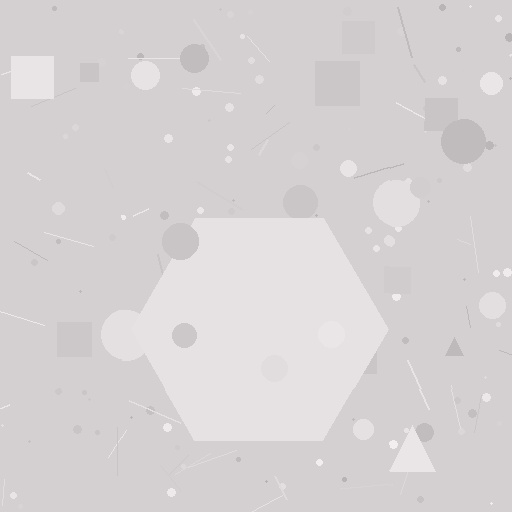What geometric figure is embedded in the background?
A hexagon is embedded in the background.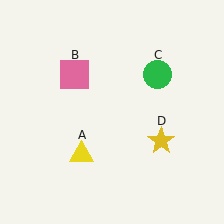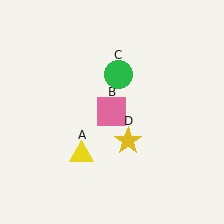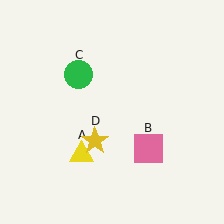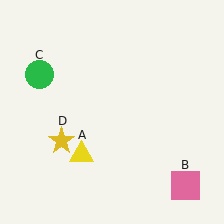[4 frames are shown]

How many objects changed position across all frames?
3 objects changed position: pink square (object B), green circle (object C), yellow star (object D).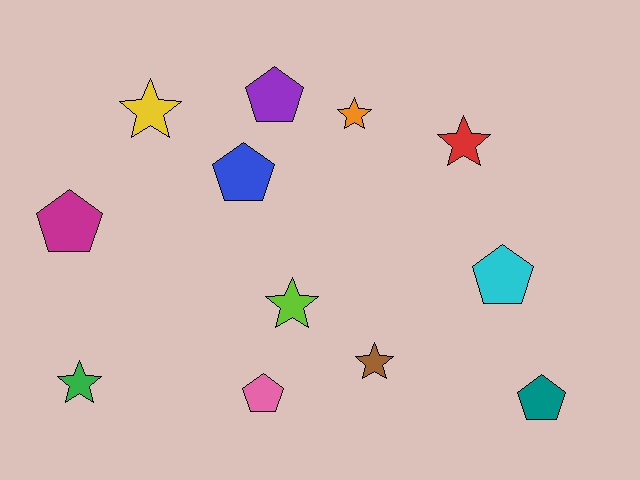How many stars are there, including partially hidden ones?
There are 6 stars.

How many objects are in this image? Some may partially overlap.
There are 12 objects.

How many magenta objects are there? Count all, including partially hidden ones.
There is 1 magenta object.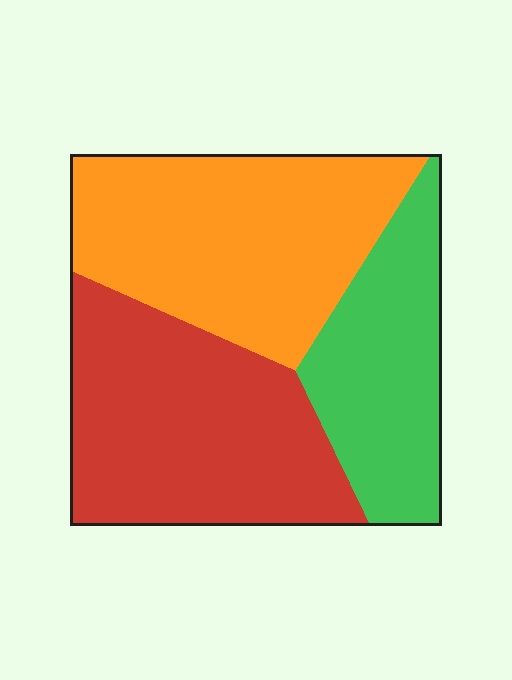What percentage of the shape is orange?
Orange takes up between a quarter and a half of the shape.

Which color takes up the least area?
Green, at roughly 25%.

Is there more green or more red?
Red.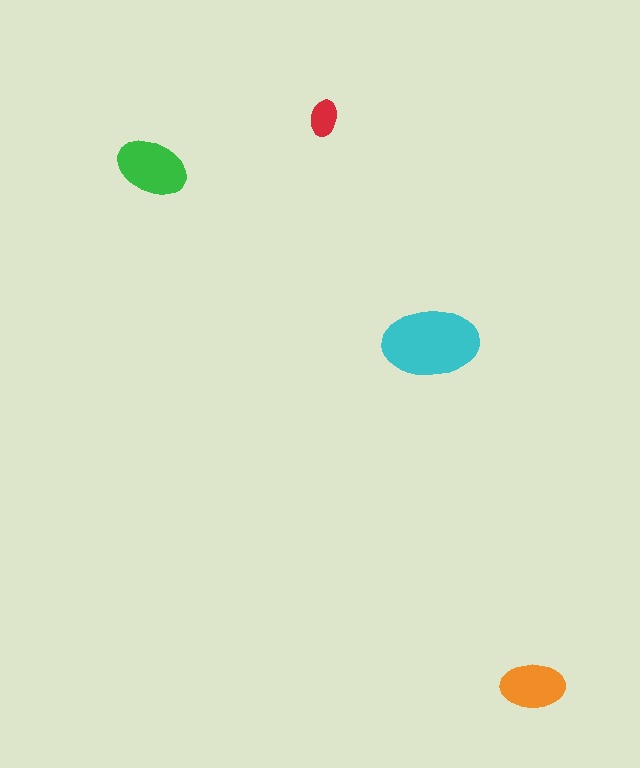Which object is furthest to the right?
The orange ellipse is rightmost.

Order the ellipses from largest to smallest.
the cyan one, the green one, the orange one, the red one.